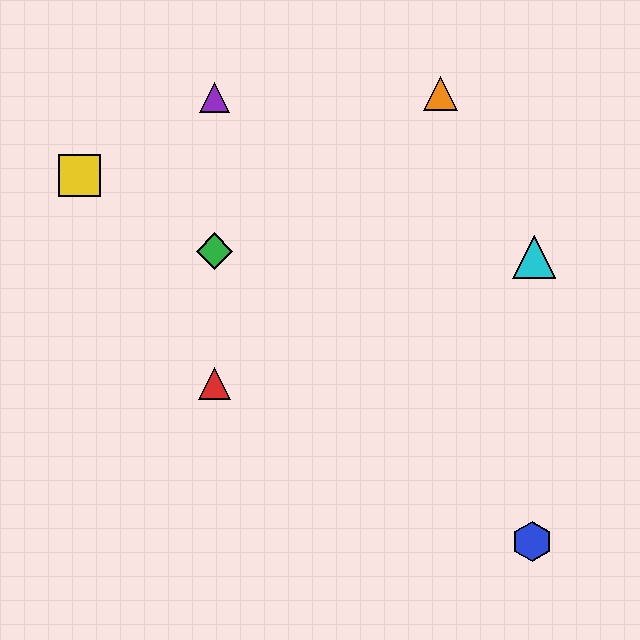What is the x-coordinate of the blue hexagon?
The blue hexagon is at x≈532.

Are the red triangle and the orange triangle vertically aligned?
No, the red triangle is at x≈215 and the orange triangle is at x≈440.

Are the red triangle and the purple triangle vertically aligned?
Yes, both are at x≈215.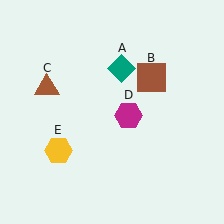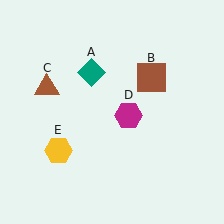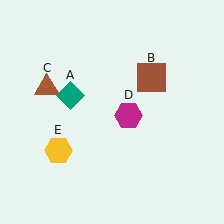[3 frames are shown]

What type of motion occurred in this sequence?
The teal diamond (object A) rotated counterclockwise around the center of the scene.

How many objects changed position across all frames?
1 object changed position: teal diamond (object A).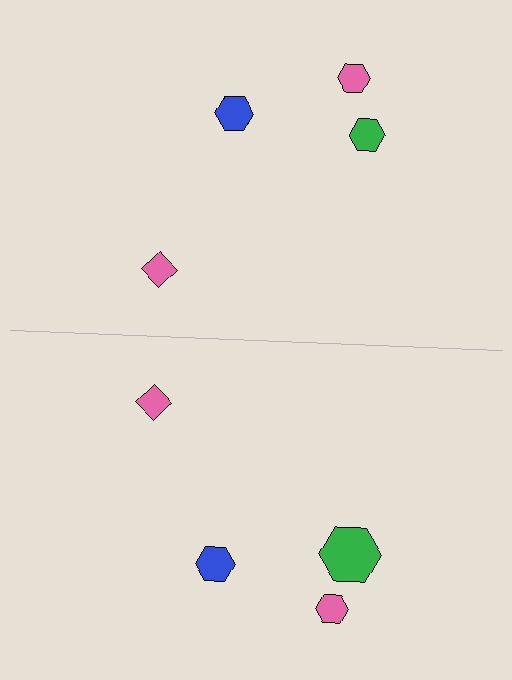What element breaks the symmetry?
The green hexagon on the bottom side has a different size than its mirror counterpart.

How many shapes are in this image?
There are 8 shapes in this image.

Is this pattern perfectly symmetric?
No, the pattern is not perfectly symmetric. The green hexagon on the bottom side has a different size than its mirror counterpart.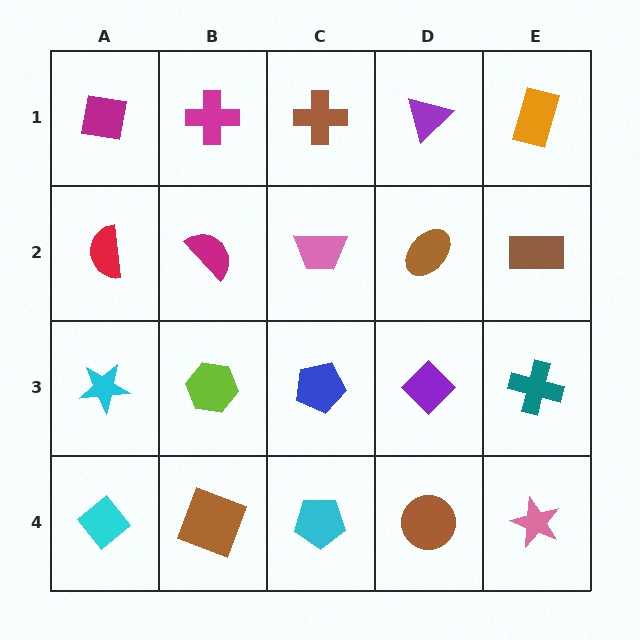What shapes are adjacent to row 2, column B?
A magenta cross (row 1, column B), a lime hexagon (row 3, column B), a red semicircle (row 2, column A), a pink trapezoid (row 2, column C).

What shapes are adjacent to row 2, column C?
A brown cross (row 1, column C), a blue pentagon (row 3, column C), a magenta semicircle (row 2, column B), a brown ellipse (row 2, column D).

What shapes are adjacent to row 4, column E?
A teal cross (row 3, column E), a brown circle (row 4, column D).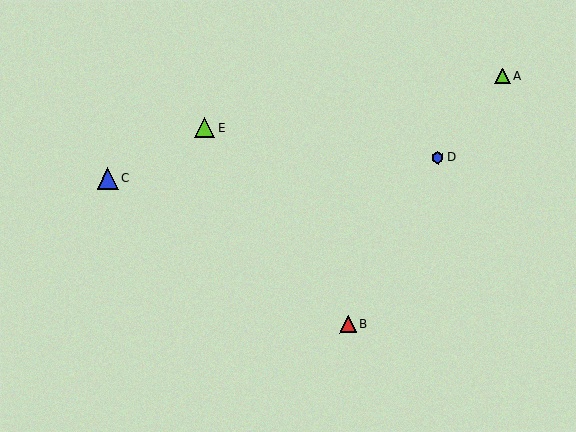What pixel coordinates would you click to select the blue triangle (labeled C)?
Click at (107, 178) to select the blue triangle C.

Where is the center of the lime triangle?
The center of the lime triangle is at (502, 76).